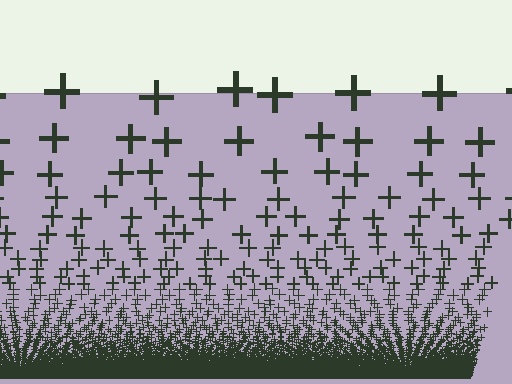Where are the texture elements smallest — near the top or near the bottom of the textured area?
Near the bottom.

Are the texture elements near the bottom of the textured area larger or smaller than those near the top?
Smaller. The gradient is inverted — elements near the bottom are smaller and denser.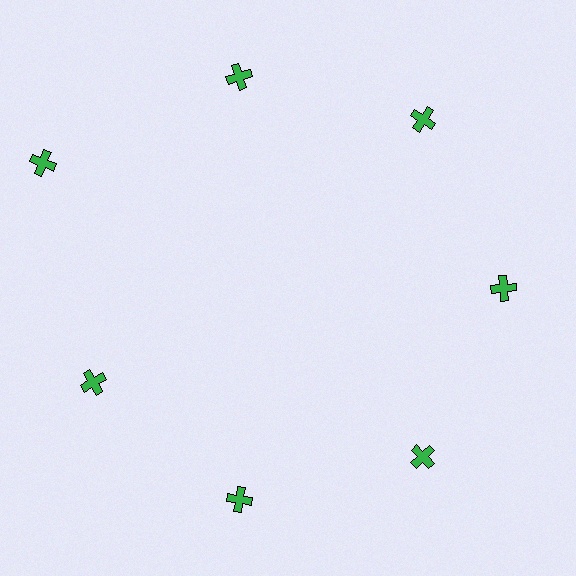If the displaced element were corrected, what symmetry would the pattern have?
It would have 7-fold rotational symmetry — the pattern would map onto itself every 51 degrees.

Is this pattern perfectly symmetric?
No. The 7 green crosses are arranged in a ring, but one element near the 10 o'clock position is pushed outward from the center, breaking the 7-fold rotational symmetry.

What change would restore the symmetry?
The symmetry would be restored by moving it inward, back onto the ring so that all 7 crosses sit at equal angles and equal distance from the center.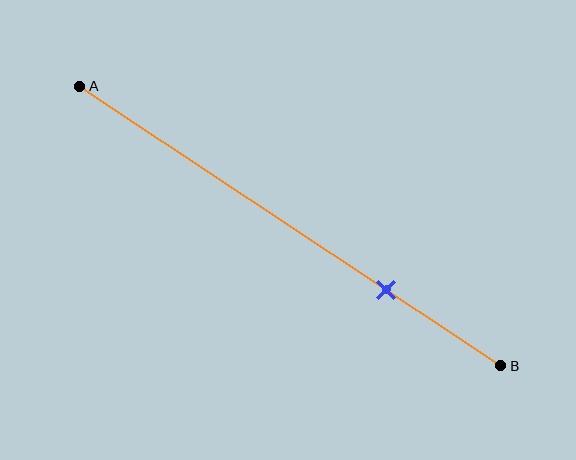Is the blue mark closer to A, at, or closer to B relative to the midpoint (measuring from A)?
The blue mark is closer to point B than the midpoint of segment AB.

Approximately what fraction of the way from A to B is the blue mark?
The blue mark is approximately 75% of the way from A to B.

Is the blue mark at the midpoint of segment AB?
No, the mark is at about 75% from A, not at the 50% midpoint.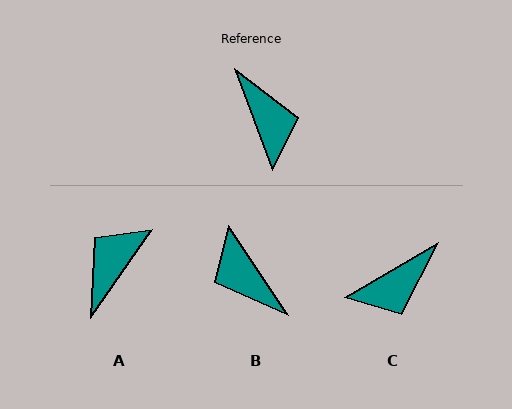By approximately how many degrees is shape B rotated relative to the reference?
Approximately 167 degrees clockwise.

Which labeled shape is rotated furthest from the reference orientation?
B, about 167 degrees away.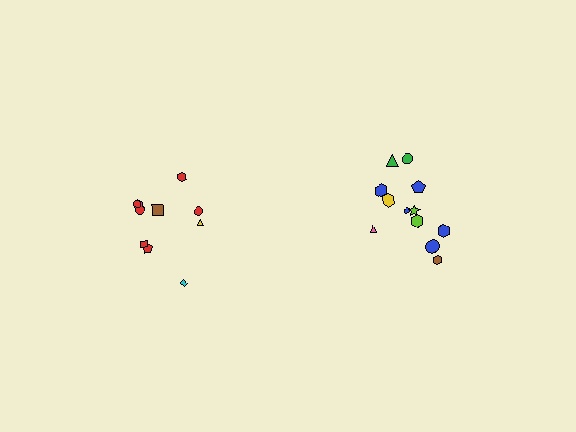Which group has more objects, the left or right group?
The right group.